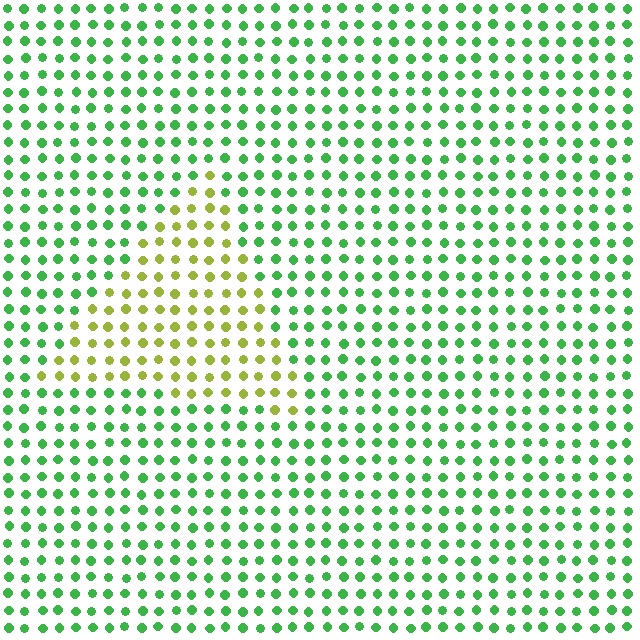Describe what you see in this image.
The image is filled with small green elements in a uniform arrangement. A triangle-shaped region is visible where the elements are tinted to a slightly different hue, forming a subtle color boundary.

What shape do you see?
I see a triangle.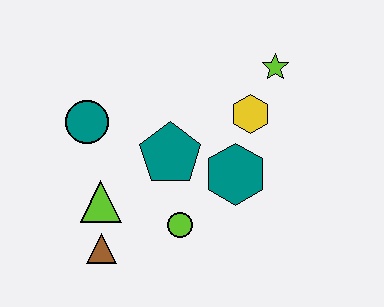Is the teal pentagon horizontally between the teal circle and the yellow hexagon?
Yes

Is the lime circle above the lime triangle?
No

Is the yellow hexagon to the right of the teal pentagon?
Yes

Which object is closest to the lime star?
The yellow hexagon is closest to the lime star.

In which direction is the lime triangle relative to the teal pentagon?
The lime triangle is to the left of the teal pentagon.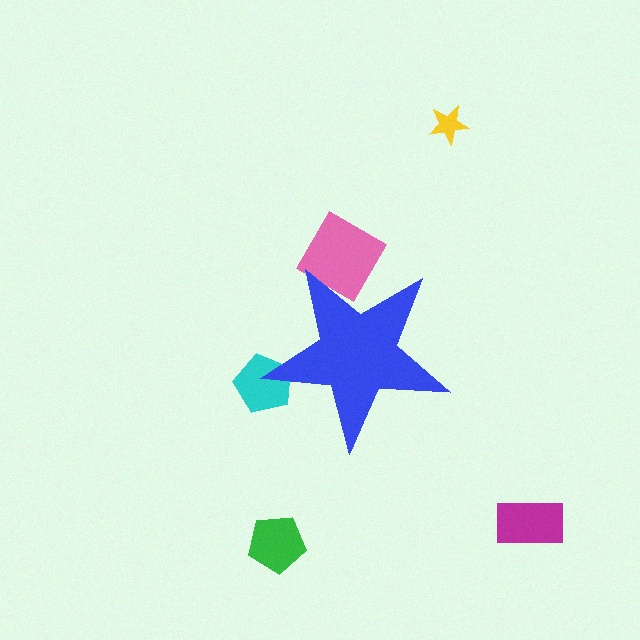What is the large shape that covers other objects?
A blue star.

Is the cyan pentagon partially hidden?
Yes, the cyan pentagon is partially hidden behind the blue star.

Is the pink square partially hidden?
Yes, the pink square is partially hidden behind the blue star.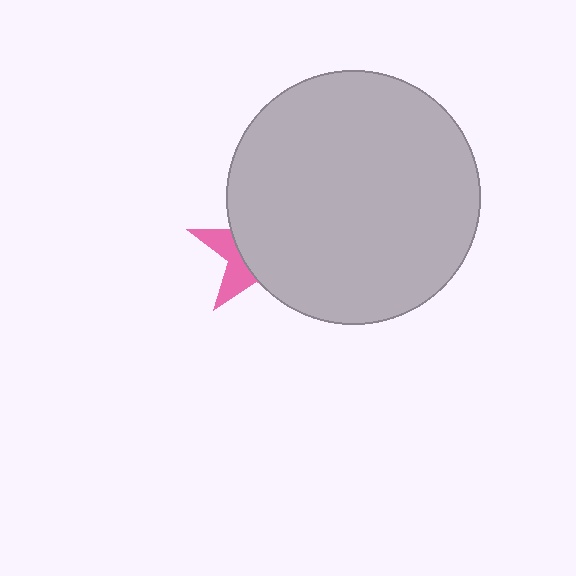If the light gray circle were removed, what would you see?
You would see the complete pink star.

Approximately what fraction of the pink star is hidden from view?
Roughly 69% of the pink star is hidden behind the light gray circle.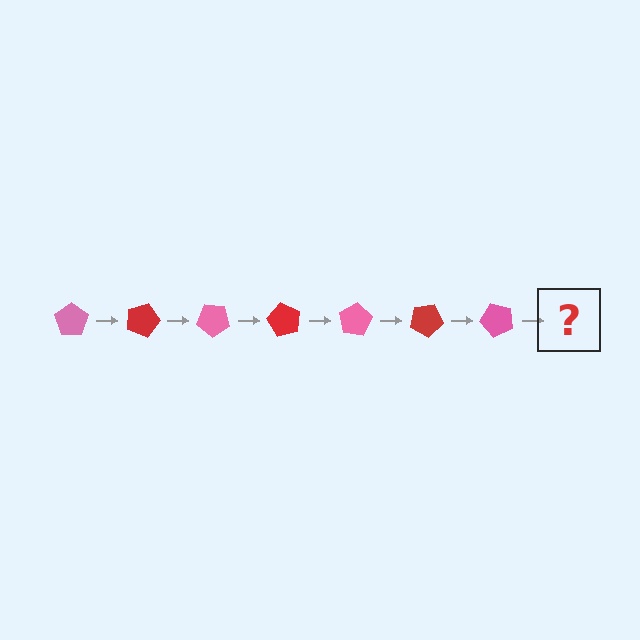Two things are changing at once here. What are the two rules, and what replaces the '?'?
The two rules are that it rotates 20 degrees each step and the color cycles through pink and red. The '?' should be a red pentagon, rotated 140 degrees from the start.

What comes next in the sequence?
The next element should be a red pentagon, rotated 140 degrees from the start.